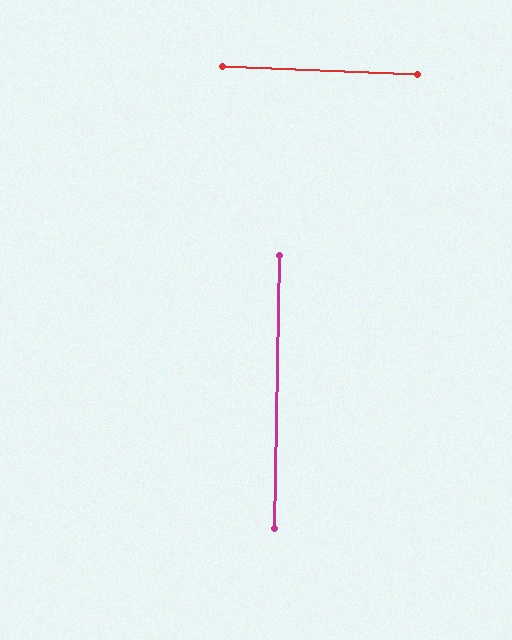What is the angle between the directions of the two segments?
Approximately 89 degrees.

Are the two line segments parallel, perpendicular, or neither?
Perpendicular — they meet at approximately 89°.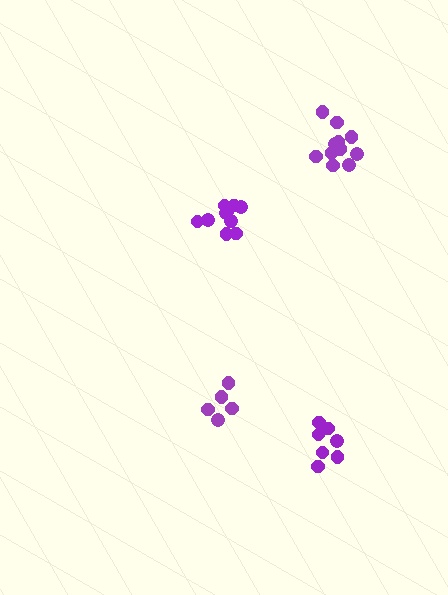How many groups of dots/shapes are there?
There are 4 groups.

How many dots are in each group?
Group 1: 10 dots, Group 2: 5 dots, Group 3: 7 dots, Group 4: 11 dots (33 total).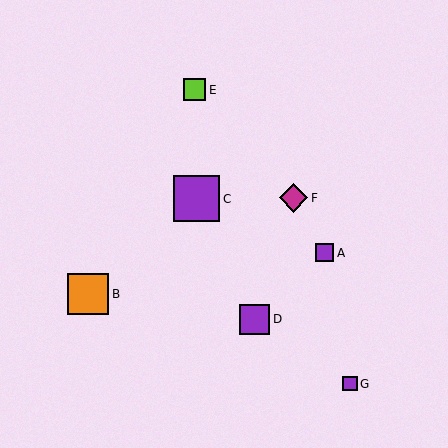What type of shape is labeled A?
Shape A is a purple square.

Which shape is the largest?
The purple square (labeled C) is the largest.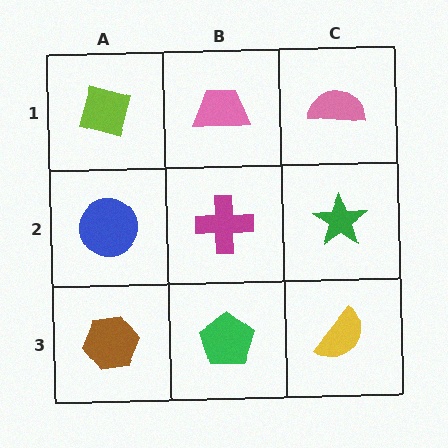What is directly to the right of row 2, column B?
A green star.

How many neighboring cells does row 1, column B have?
3.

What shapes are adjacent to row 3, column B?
A magenta cross (row 2, column B), a brown hexagon (row 3, column A), a yellow semicircle (row 3, column C).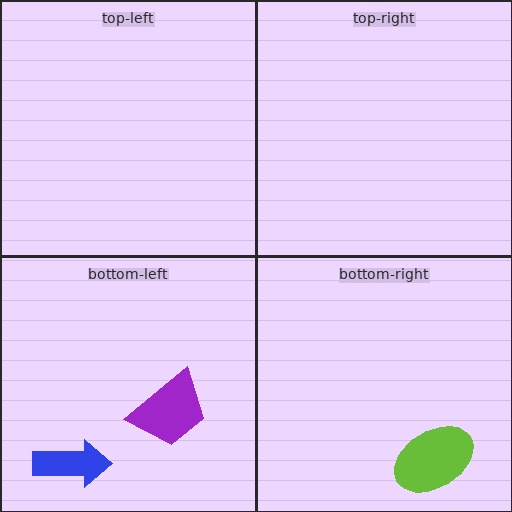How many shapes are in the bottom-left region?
2.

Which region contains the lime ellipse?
The bottom-right region.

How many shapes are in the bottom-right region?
1.